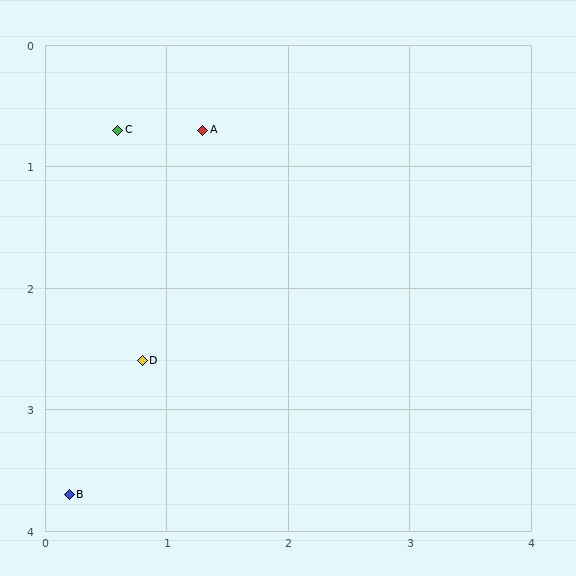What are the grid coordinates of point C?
Point C is at approximately (0.6, 0.7).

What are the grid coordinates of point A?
Point A is at approximately (1.3, 0.7).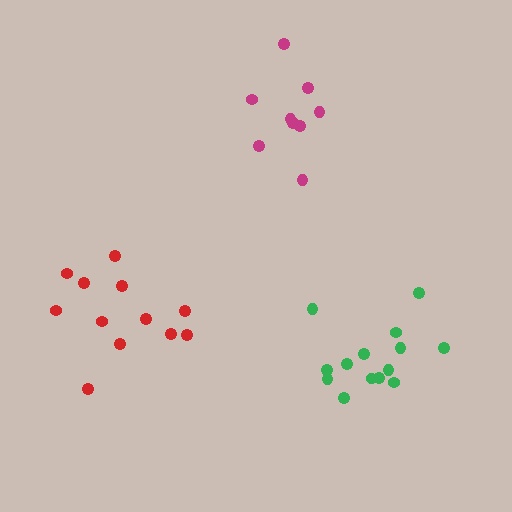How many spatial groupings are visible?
There are 3 spatial groupings.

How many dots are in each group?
Group 1: 14 dots, Group 2: 9 dots, Group 3: 12 dots (35 total).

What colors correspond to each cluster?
The clusters are colored: green, magenta, red.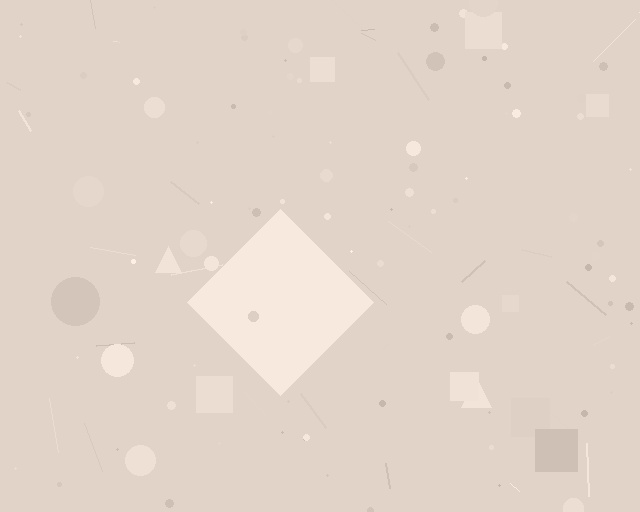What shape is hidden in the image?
A diamond is hidden in the image.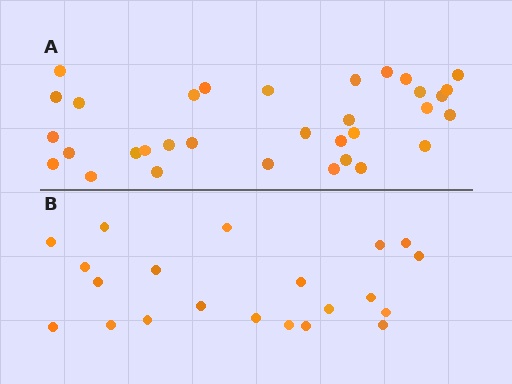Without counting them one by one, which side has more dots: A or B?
Region A (the top region) has more dots.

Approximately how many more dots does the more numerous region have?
Region A has roughly 12 or so more dots than region B.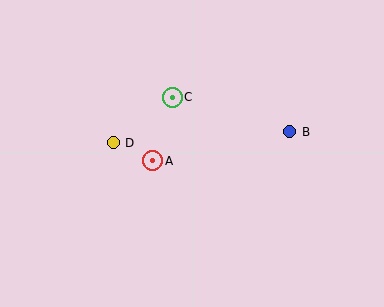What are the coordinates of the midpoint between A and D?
The midpoint between A and D is at (133, 152).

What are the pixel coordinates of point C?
Point C is at (172, 97).